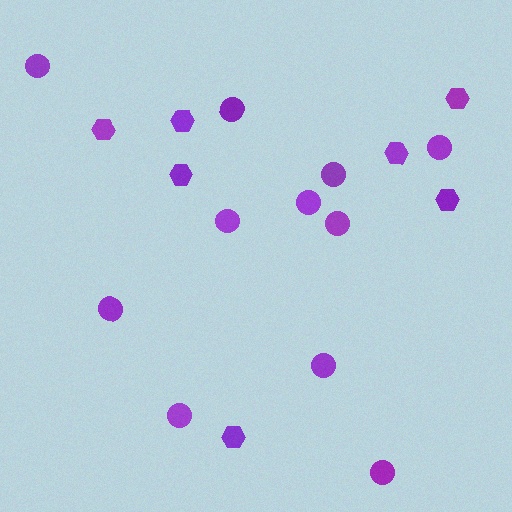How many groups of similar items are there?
There are 2 groups: one group of circles (11) and one group of hexagons (7).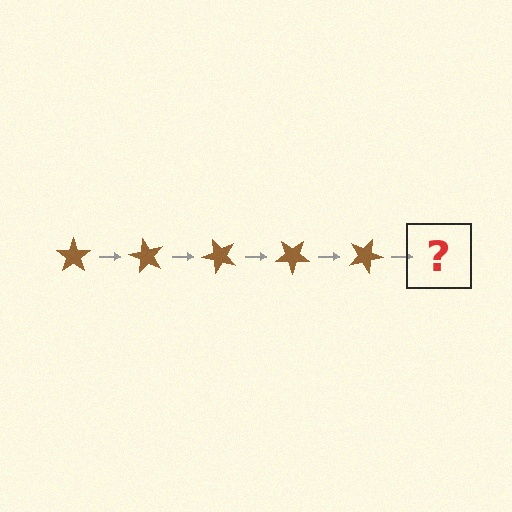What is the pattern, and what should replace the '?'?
The pattern is that the star rotates 60 degrees each step. The '?' should be a brown star rotated 300 degrees.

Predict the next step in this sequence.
The next step is a brown star rotated 300 degrees.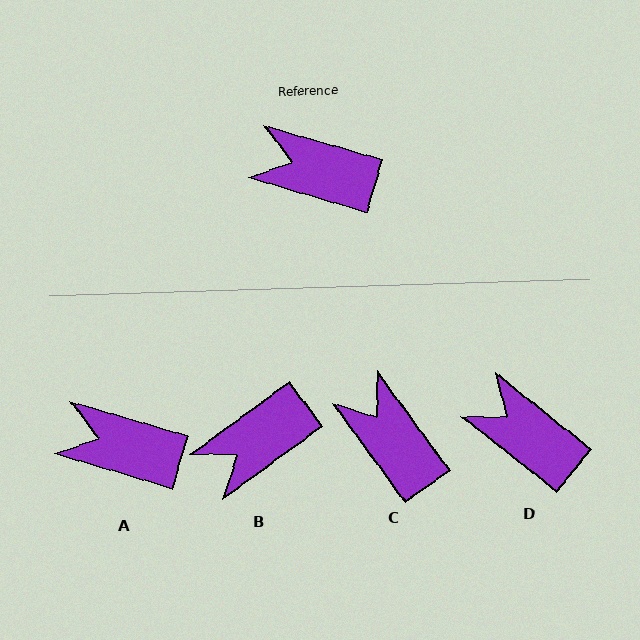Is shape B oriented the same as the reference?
No, it is off by about 53 degrees.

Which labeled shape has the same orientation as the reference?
A.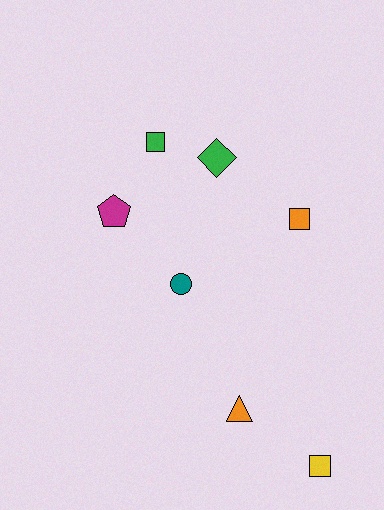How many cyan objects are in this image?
There are no cyan objects.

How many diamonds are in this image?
There is 1 diamond.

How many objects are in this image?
There are 7 objects.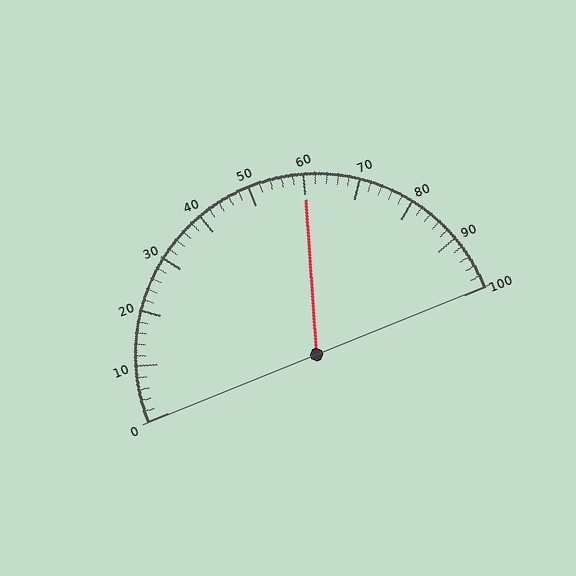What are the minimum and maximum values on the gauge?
The gauge ranges from 0 to 100.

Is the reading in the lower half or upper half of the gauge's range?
The reading is in the upper half of the range (0 to 100).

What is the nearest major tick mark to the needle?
The nearest major tick mark is 60.